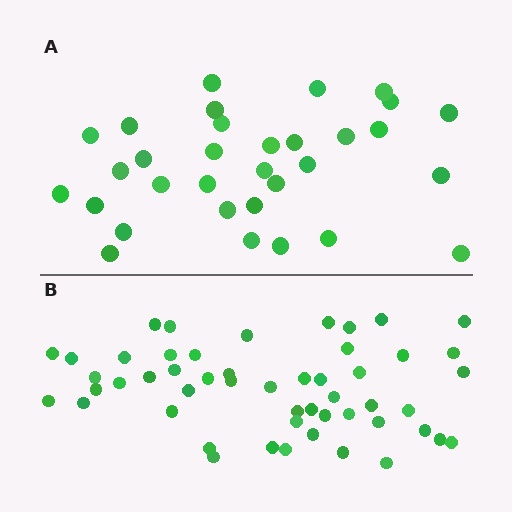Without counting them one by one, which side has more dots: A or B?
Region B (the bottom region) has more dots.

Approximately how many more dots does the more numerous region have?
Region B has approximately 20 more dots than region A.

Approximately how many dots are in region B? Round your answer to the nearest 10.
About 50 dots. (The exact count is 51, which rounds to 50.)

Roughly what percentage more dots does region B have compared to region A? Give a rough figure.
About 60% more.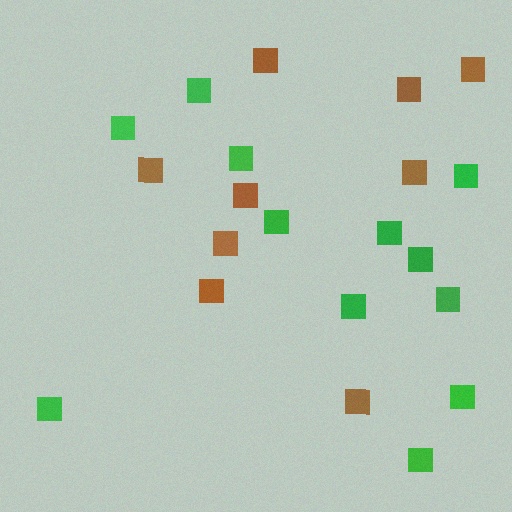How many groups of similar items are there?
There are 2 groups: one group of brown squares (9) and one group of green squares (12).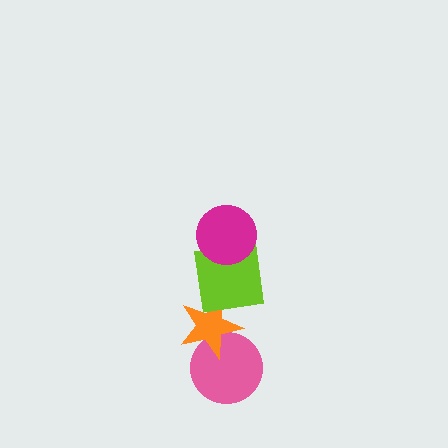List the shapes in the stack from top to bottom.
From top to bottom: the magenta circle, the lime square, the orange star, the pink circle.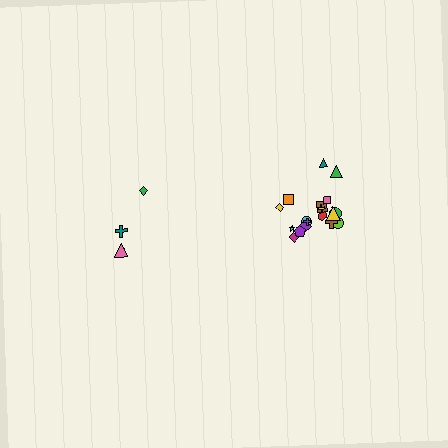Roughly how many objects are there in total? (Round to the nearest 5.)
Roughly 20 objects in total.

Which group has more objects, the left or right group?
The right group.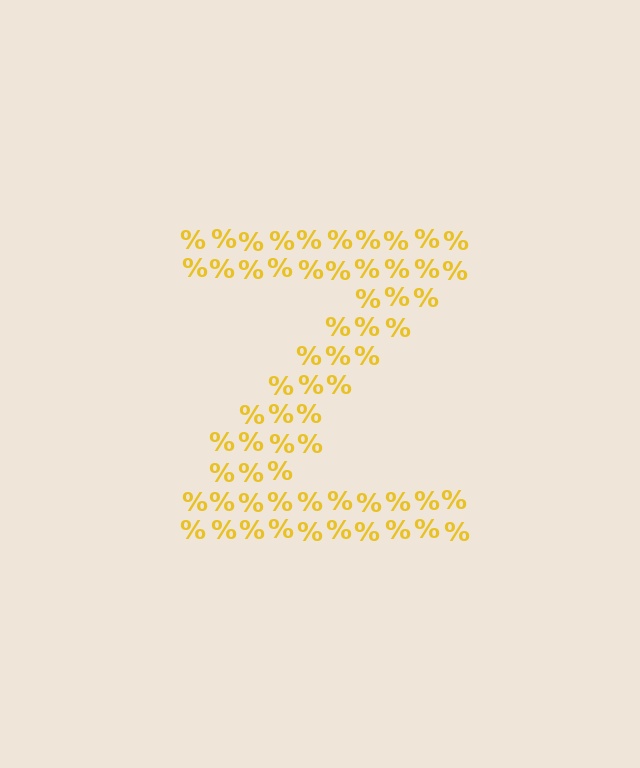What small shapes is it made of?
It is made of small percent signs.